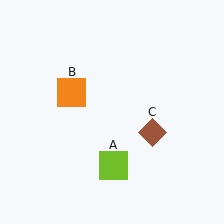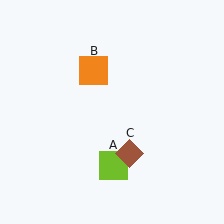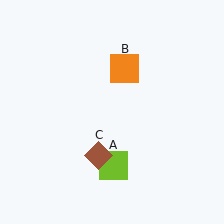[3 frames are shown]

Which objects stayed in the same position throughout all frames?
Lime square (object A) remained stationary.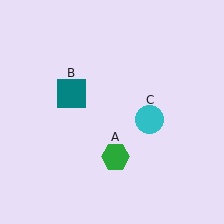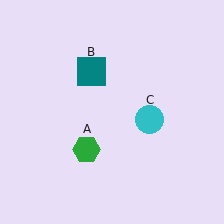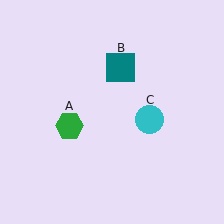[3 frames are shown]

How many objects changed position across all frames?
2 objects changed position: green hexagon (object A), teal square (object B).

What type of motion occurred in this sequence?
The green hexagon (object A), teal square (object B) rotated clockwise around the center of the scene.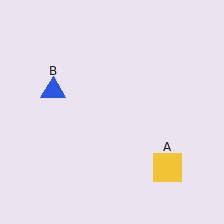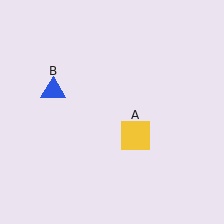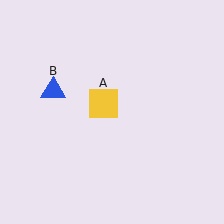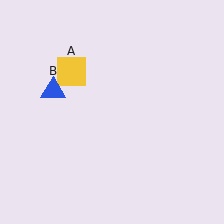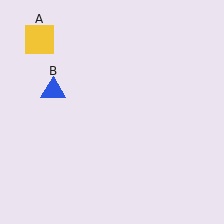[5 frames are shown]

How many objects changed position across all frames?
1 object changed position: yellow square (object A).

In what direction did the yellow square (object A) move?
The yellow square (object A) moved up and to the left.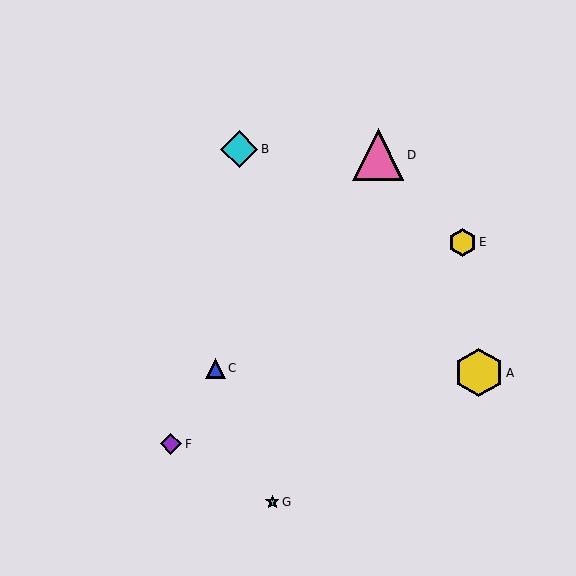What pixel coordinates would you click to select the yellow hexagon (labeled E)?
Click at (463, 242) to select the yellow hexagon E.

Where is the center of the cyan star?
The center of the cyan star is at (272, 502).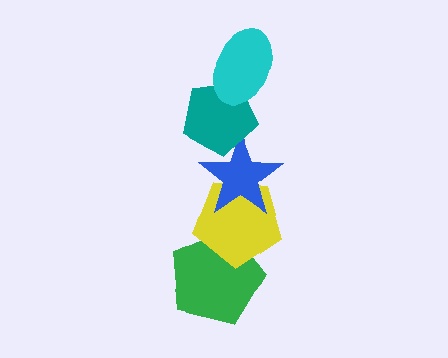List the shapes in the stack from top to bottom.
From top to bottom: the cyan ellipse, the teal pentagon, the blue star, the yellow pentagon, the green pentagon.